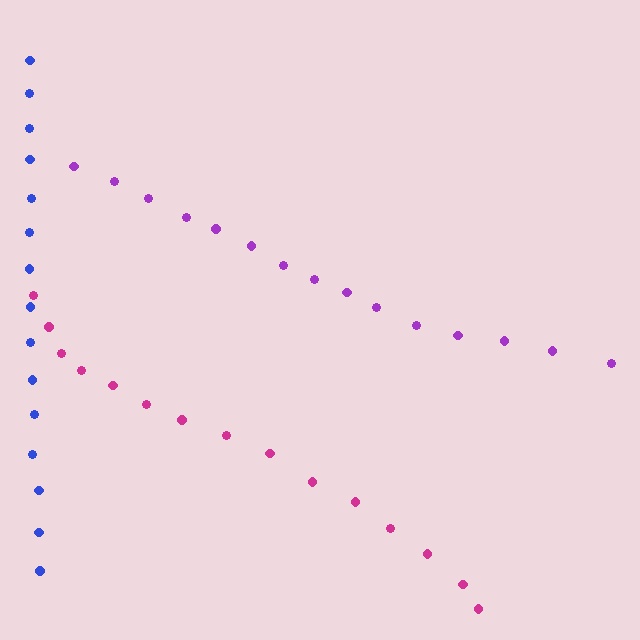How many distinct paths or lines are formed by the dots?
There are 3 distinct paths.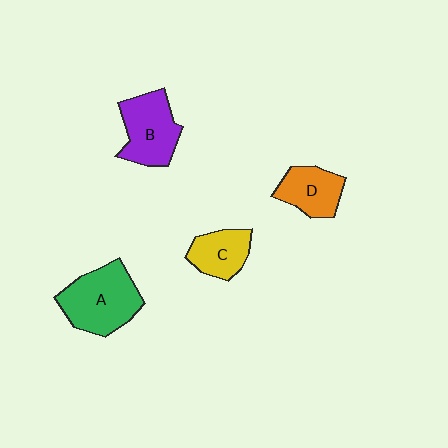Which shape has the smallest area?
Shape C (yellow).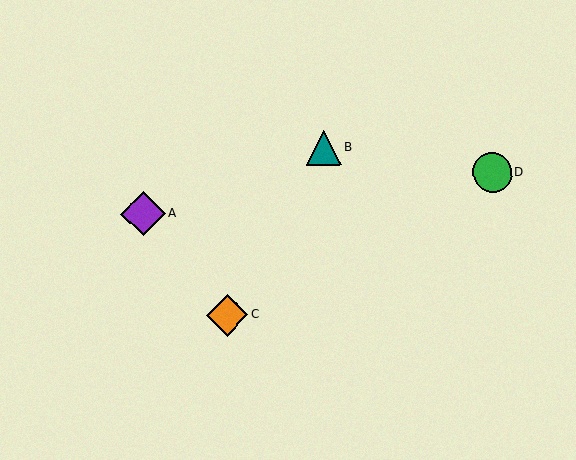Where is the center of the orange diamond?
The center of the orange diamond is at (227, 315).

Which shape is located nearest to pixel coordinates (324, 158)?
The teal triangle (labeled B) at (324, 147) is nearest to that location.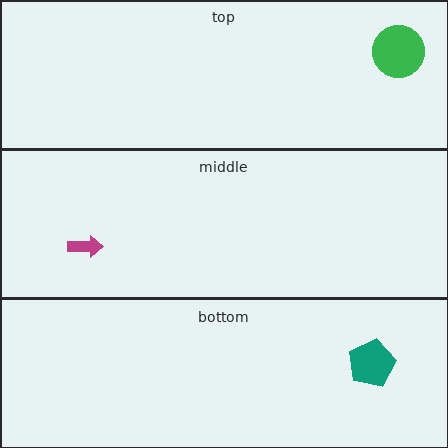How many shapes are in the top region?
1.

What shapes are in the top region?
The green circle.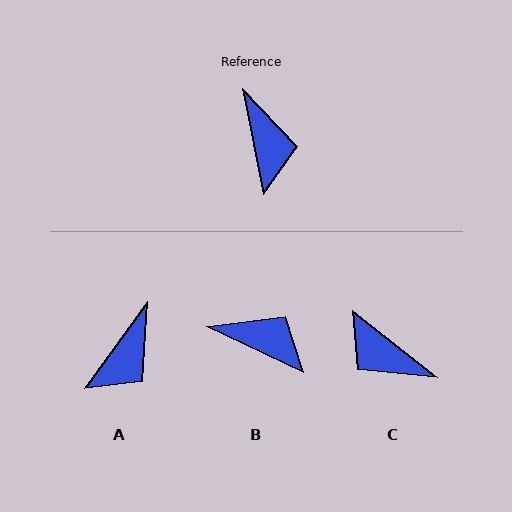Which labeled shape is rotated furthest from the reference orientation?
C, about 140 degrees away.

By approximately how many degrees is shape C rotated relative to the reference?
Approximately 140 degrees clockwise.